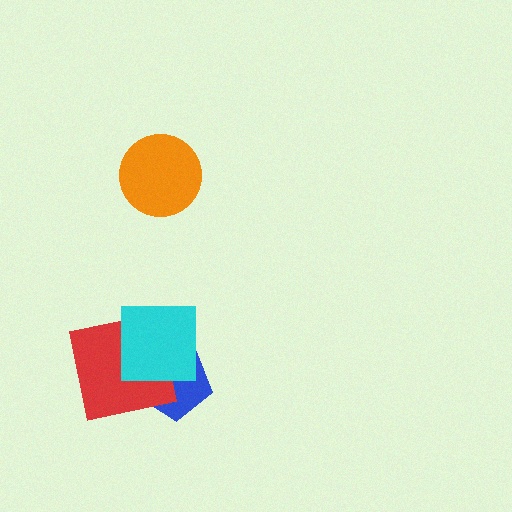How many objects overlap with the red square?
2 objects overlap with the red square.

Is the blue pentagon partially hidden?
Yes, it is partially covered by another shape.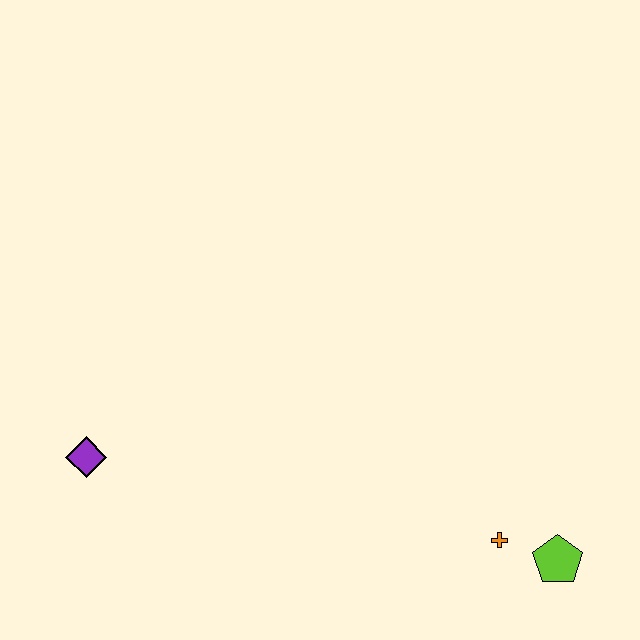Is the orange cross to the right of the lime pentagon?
No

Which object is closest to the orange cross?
The lime pentagon is closest to the orange cross.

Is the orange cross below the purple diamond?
Yes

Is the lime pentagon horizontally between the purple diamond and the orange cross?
No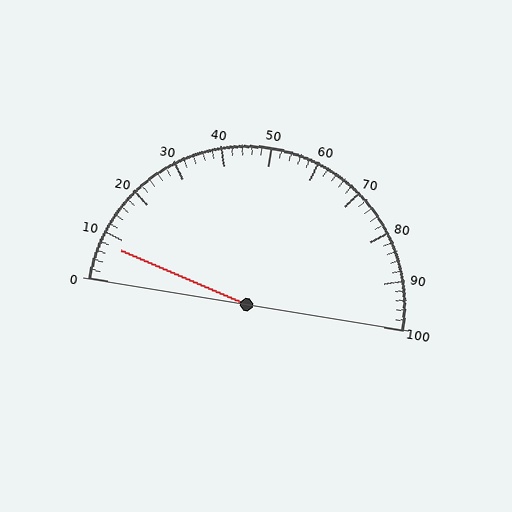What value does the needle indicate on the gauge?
The needle indicates approximately 8.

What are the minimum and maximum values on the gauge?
The gauge ranges from 0 to 100.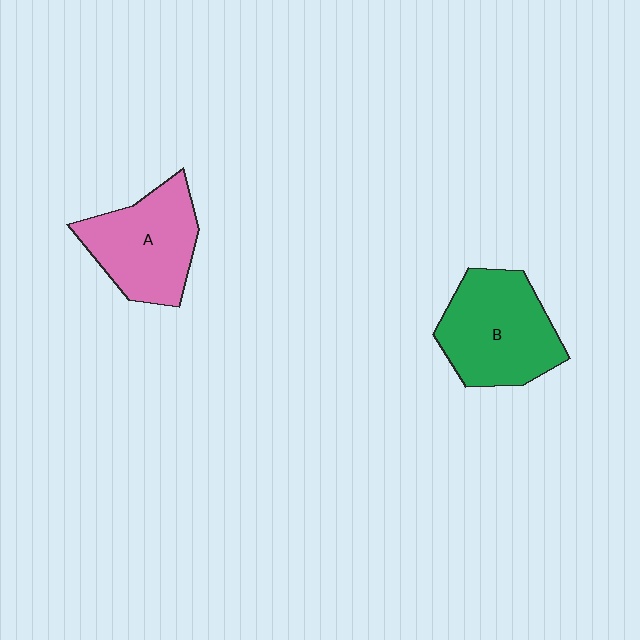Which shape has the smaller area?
Shape A (pink).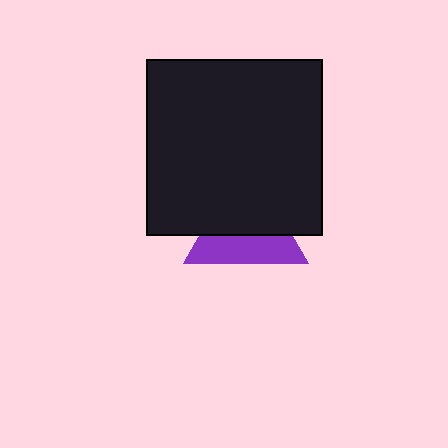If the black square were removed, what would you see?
You would see the complete purple triangle.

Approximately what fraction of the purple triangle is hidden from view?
Roughly 55% of the purple triangle is hidden behind the black square.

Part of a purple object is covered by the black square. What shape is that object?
It is a triangle.